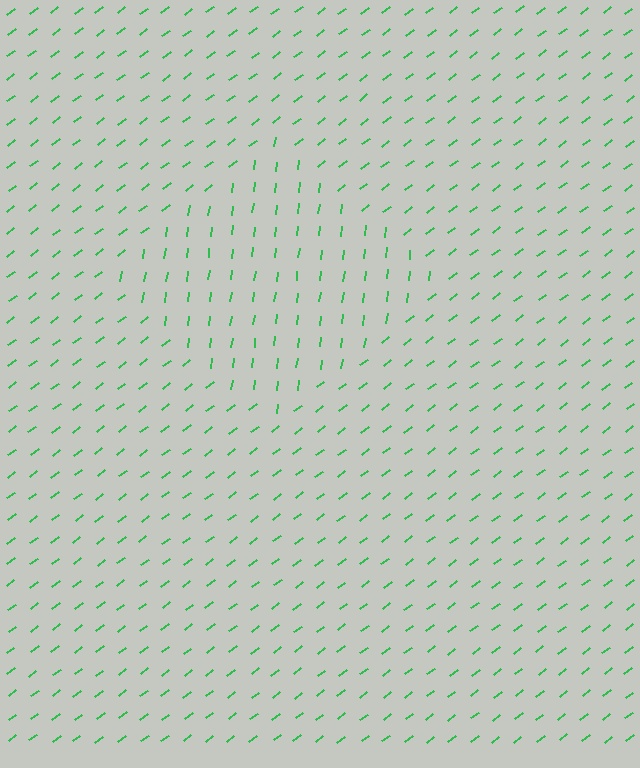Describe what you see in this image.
The image is filled with small green line segments. A diamond region in the image has lines oriented differently from the surrounding lines, creating a visible texture boundary.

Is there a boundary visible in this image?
Yes, there is a texture boundary formed by a change in line orientation.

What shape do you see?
I see a diamond.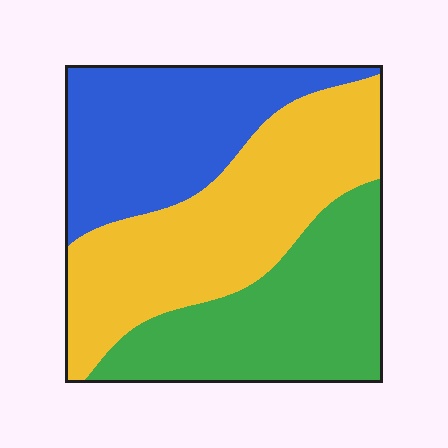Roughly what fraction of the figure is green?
Green takes up about one third (1/3) of the figure.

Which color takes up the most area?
Yellow, at roughly 40%.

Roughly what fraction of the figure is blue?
Blue takes up about one third (1/3) of the figure.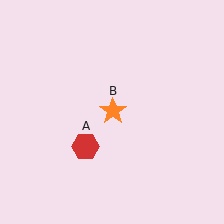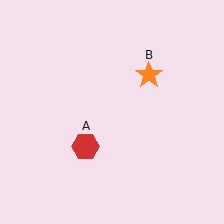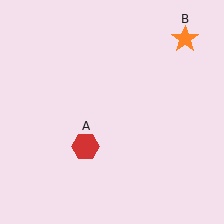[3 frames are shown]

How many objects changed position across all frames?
1 object changed position: orange star (object B).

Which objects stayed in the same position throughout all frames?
Red hexagon (object A) remained stationary.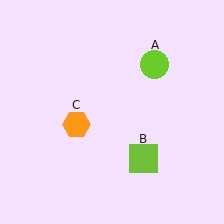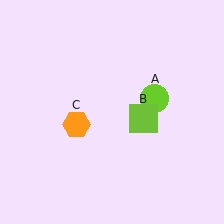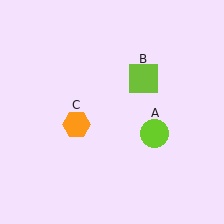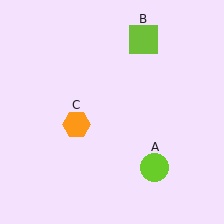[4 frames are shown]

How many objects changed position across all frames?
2 objects changed position: lime circle (object A), lime square (object B).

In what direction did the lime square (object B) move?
The lime square (object B) moved up.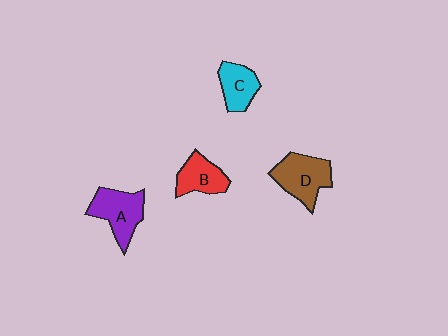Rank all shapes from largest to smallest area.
From largest to smallest: D (brown), A (purple), B (red), C (cyan).